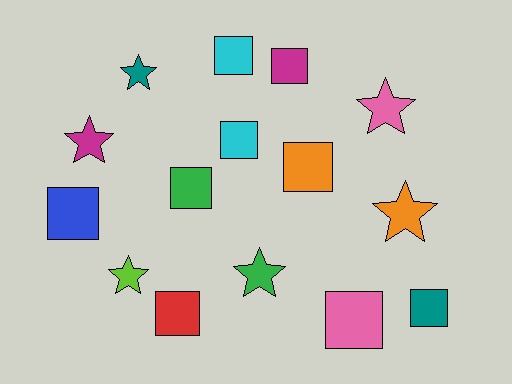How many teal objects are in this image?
There are 2 teal objects.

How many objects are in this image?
There are 15 objects.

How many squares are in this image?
There are 9 squares.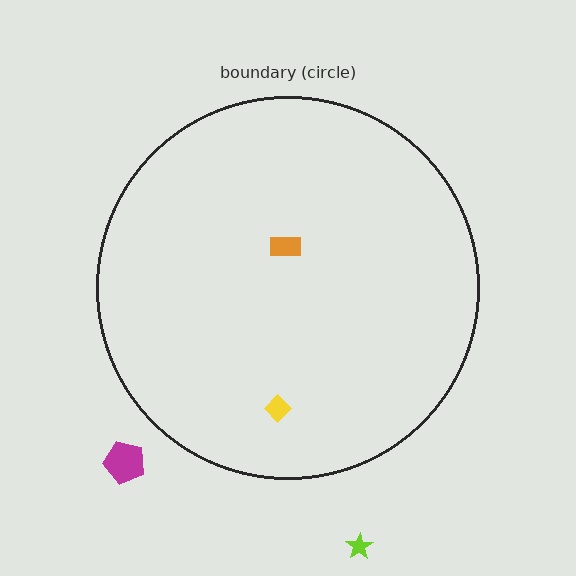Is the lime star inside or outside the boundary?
Outside.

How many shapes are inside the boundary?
2 inside, 2 outside.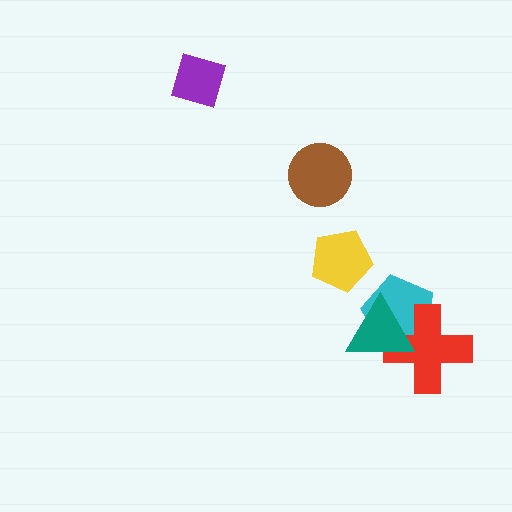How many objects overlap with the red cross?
2 objects overlap with the red cross.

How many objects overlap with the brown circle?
0 objects overlap with the brown circle.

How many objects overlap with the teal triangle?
2 objects overlap with the teal triangle.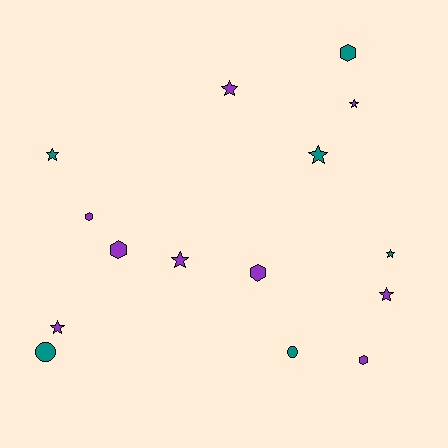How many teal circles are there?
There are 2 teal circles.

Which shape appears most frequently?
Star, with 8 objects.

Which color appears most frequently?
Purple, with 9 objects.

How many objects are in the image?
There are 15 objects.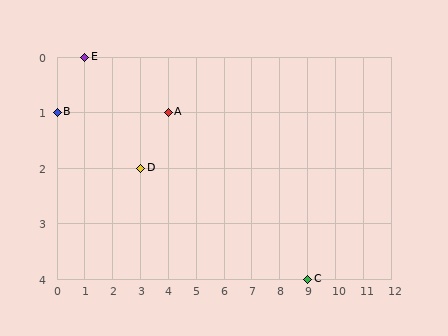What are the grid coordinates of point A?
Point A is at grid coordinates (4, 1).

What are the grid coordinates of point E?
Point E is at grid coordinates (1, 0).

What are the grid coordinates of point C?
Point C is at grid coordinates (9, 4).